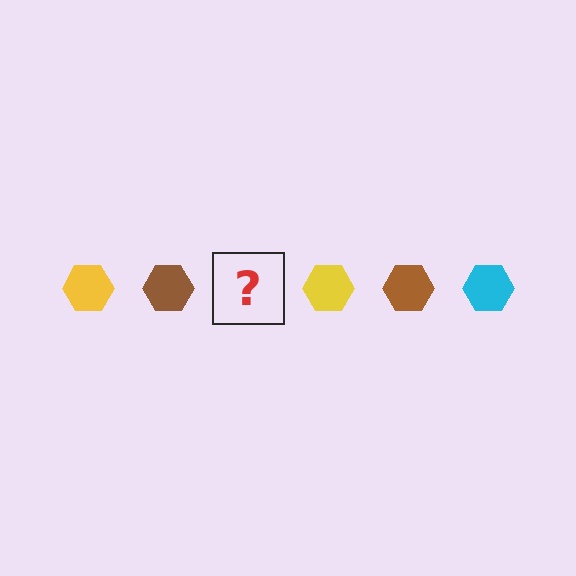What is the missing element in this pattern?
The missing element is a cyan hexagon.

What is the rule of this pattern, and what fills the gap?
The rule is that the pattern cycles through yellow, brown, cyan hexagons. The gap should be filled with a cyan hexagon.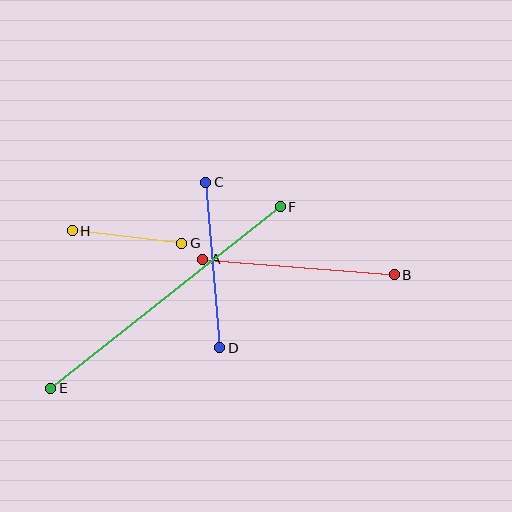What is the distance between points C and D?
The distance is approximately 166 pixels.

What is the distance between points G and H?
The distance is approximately 111 pixels.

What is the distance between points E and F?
The distance is approximately 292 pixels.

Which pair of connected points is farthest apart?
Points E and F are farthest apart.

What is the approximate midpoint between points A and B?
The midpoint is at approximately (298, 267) pixels.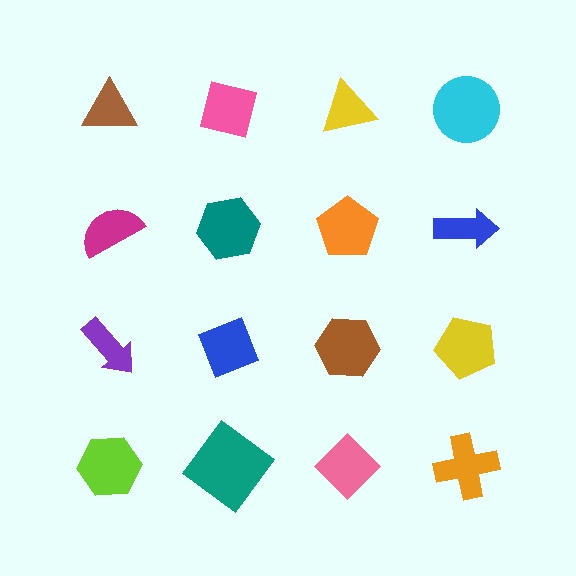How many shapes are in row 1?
4 shapes.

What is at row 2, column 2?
A teal hexagon.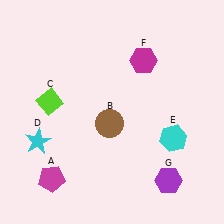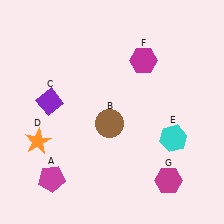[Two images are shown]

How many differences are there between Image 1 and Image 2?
There are 3 differences between the two images.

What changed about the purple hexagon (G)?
In Image 1, G is purple. In Image 2, it changed to magenta.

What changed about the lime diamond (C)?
In Image 1, C is lime. In Image 2, it changed to purple.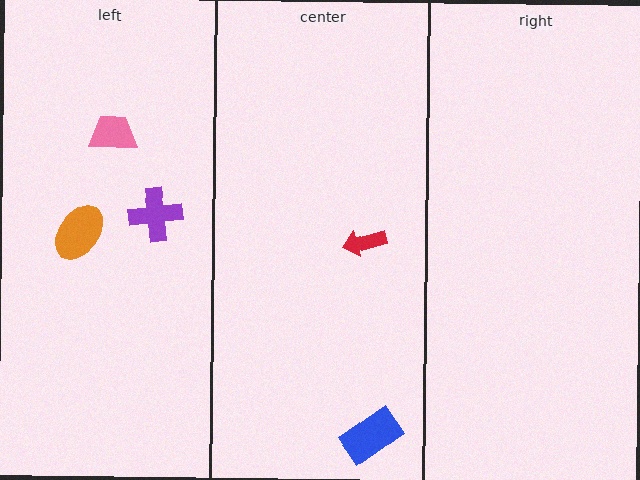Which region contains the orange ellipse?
The left region.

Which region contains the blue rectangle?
The center region.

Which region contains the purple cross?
The left region.